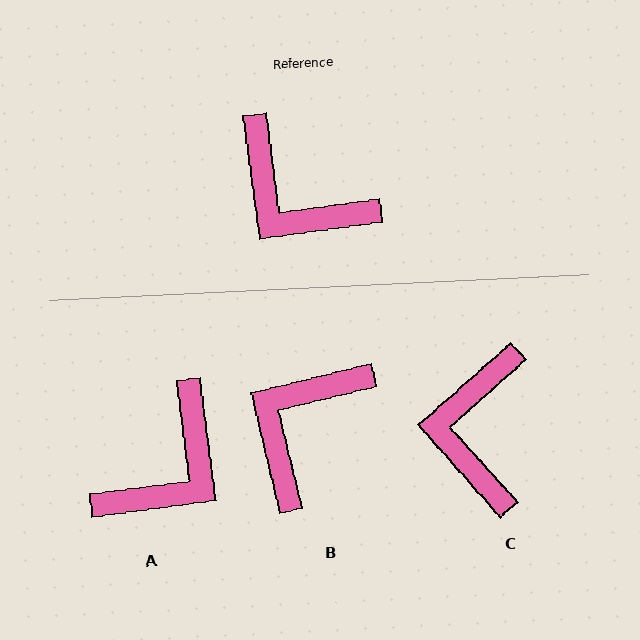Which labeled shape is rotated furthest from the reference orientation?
A, about 90 degrees away.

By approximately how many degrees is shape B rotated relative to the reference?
Approximately 84 degrees clockwise.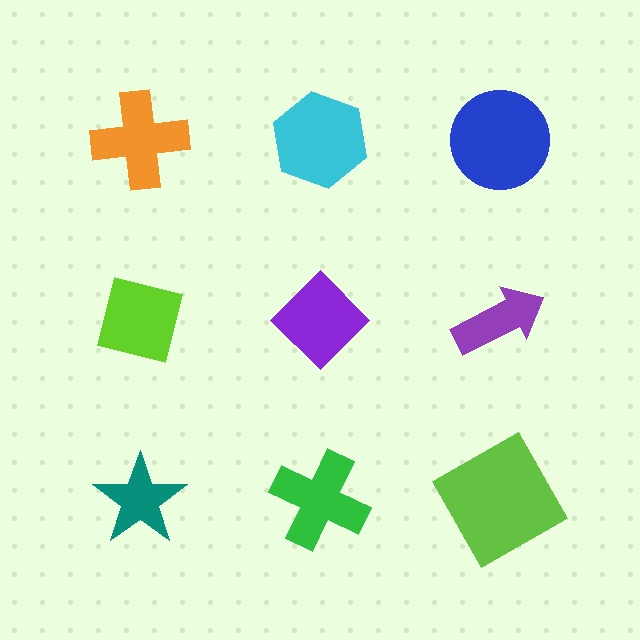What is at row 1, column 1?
An orange cross.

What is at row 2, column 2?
A purple diamond.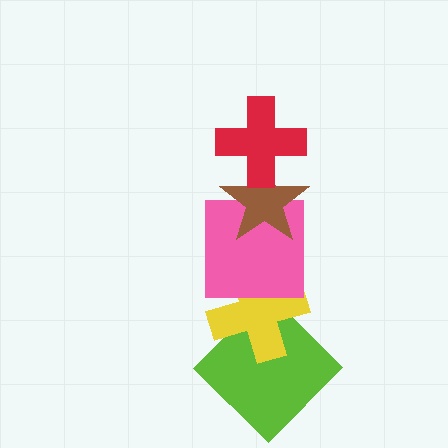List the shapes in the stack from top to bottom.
From top to bottom: the red cross, the brown star, the pink square, the yellow cross, the lime diamond.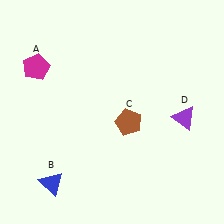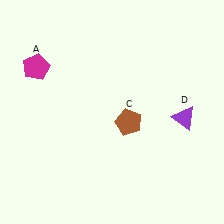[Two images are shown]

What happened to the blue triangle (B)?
The blue triangle (B) was removed in Image 2. It was in the bottom-left area of Image 1.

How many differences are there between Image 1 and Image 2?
There is 1 difference between the two images.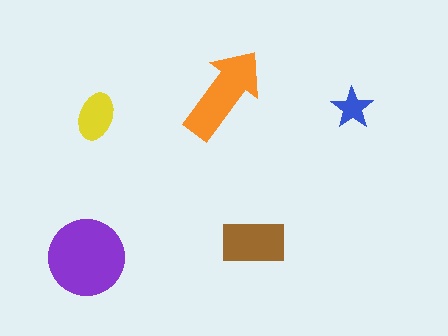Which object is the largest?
The purple circle.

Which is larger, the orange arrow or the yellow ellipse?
The orange arrow.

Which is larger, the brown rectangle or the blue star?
The brown rectangle.